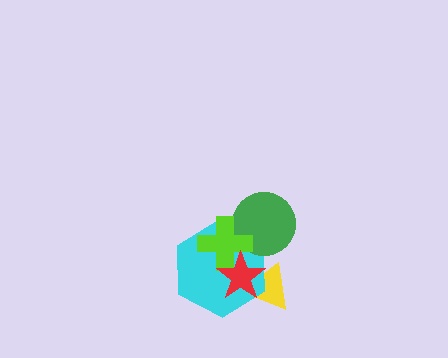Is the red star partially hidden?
No, no other shape covers it.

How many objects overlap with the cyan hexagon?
4 objects overlap with the cyan hexagon.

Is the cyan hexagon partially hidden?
Yes, it is partially covered by another shape.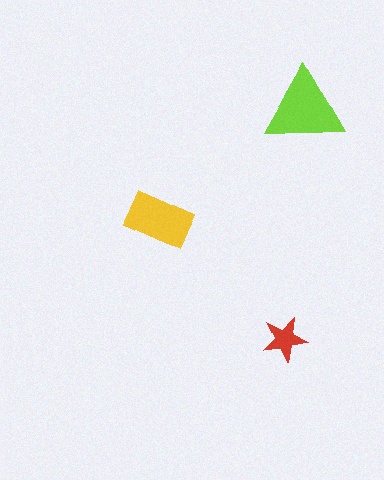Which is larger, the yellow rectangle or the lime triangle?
The lime triangle.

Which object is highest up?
The lime triangle is topmost.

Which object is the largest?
The lime triangle.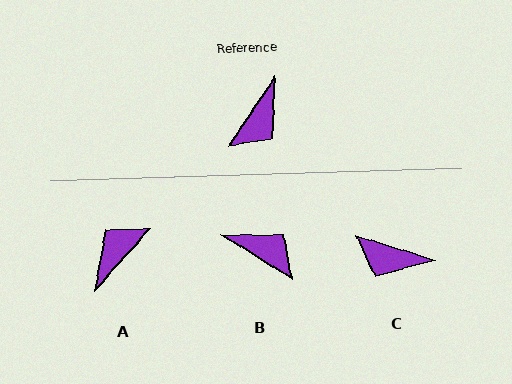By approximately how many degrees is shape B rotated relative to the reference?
Approximately 91 degrees counter-clockwise.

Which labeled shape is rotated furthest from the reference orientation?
A, about 171 degrees away.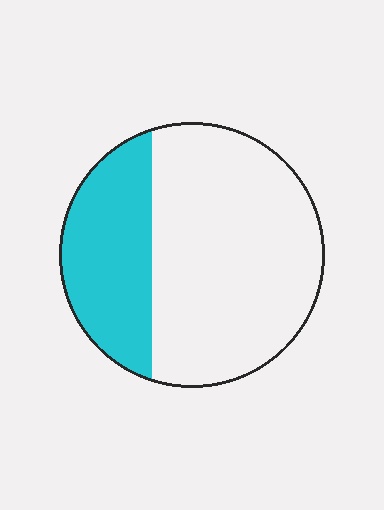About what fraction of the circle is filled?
About one third (1/3).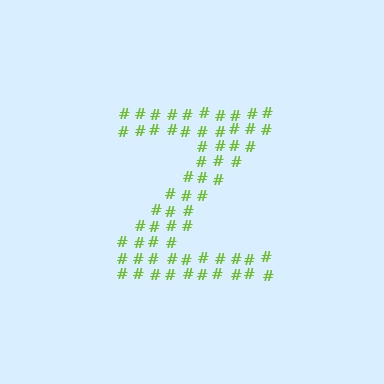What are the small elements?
The small elements are hash symbols.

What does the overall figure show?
The overall figure shows the letter Z.